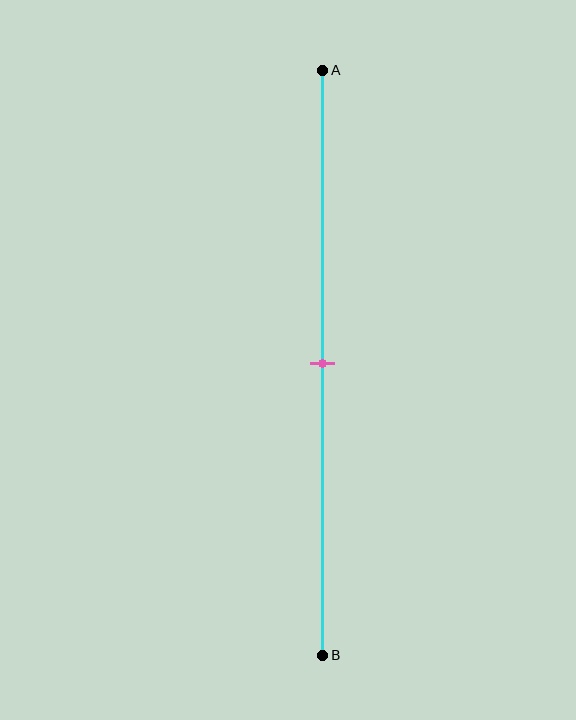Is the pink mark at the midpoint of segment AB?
Yes, the mark is approximately at the midpoint.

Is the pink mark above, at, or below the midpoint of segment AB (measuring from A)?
The pink mark is approximately at the midpoint of segment AB.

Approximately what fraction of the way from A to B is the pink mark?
The pink mark is approximately 50% of the way from A to B.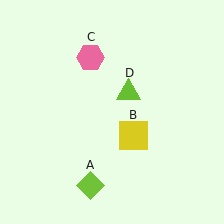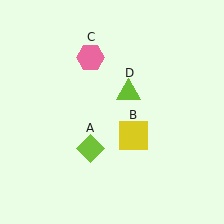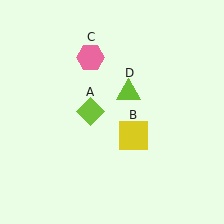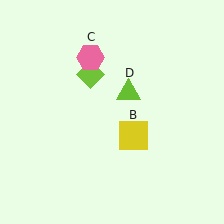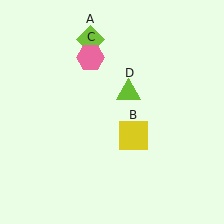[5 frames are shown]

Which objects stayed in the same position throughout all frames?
Yellow square (object B) and pink hexagon (object C) and lime triangle (object D) remained stationary.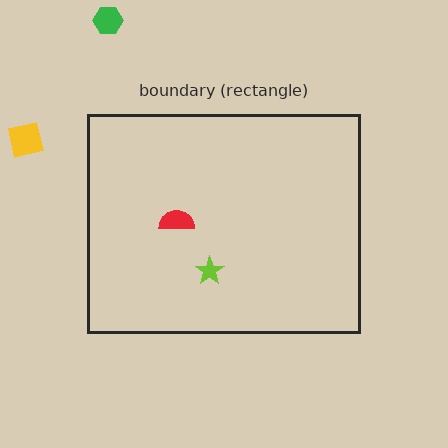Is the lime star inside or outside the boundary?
Inside.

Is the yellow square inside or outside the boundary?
Outside.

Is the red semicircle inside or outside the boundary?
Inside.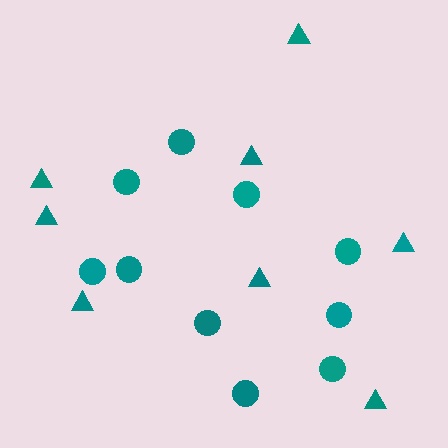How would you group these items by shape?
There are 2 groups: one group of circles (10) and one group of triangles (8).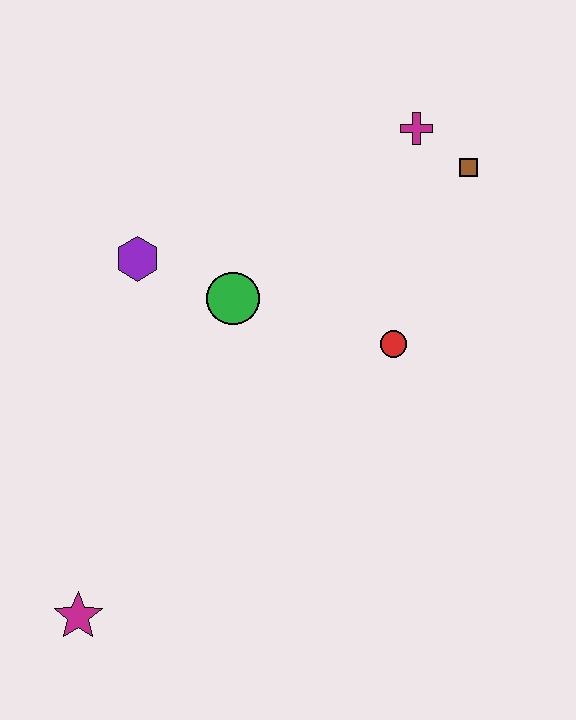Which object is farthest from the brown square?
The magenta star is farthest from the brown square.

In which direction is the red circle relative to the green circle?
The red circle is to the right of the green circle.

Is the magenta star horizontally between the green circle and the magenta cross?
No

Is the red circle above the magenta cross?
No